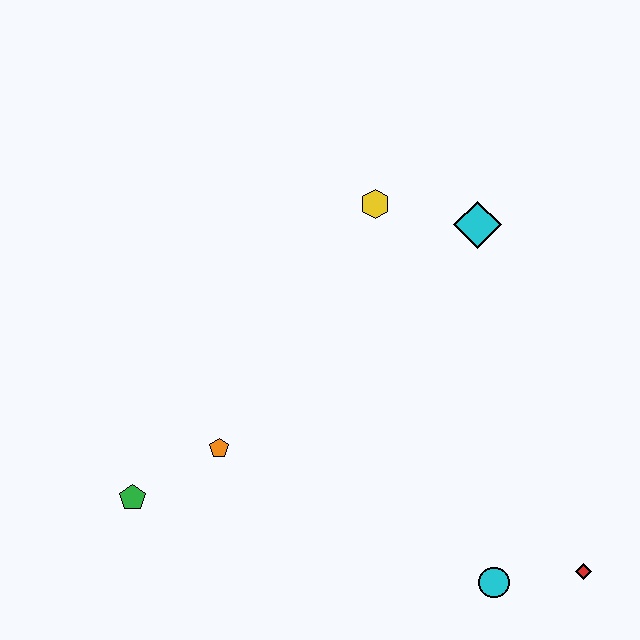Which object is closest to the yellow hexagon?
The cyan diamond is closest to the yellow hexagon.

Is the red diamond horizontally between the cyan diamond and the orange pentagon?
No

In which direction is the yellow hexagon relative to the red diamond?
The yellow hexagon is above the red diamond.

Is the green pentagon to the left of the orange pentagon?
Yes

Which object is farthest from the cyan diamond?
The green pentagon is farthest from the cyan diamond.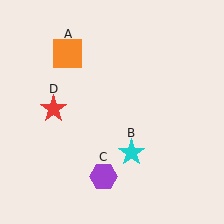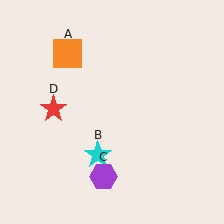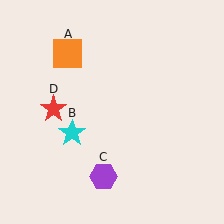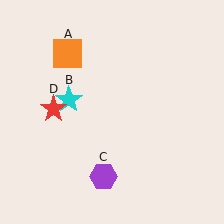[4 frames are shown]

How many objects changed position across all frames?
1 object changed position: cyan star (object B).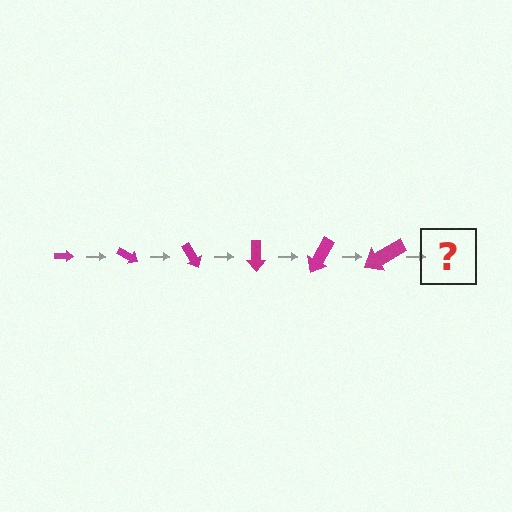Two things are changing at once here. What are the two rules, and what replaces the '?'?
The two rules are that the arrow grows larger each step and it rotates 30 degrees each step. The '?' should be an arrow, larger than the previous one and rotated 180 degrees from the start.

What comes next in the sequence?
The next element should be an arrow, larger than the previous one and rotated 180 degrees from the start.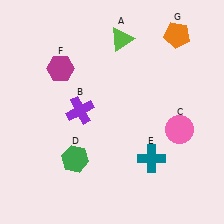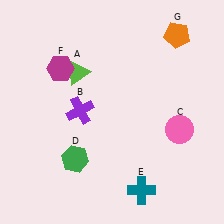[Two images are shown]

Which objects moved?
The objects that moved are: the lime triangle (A), the teal cross (E).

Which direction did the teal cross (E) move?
The teal cross (E) moved down.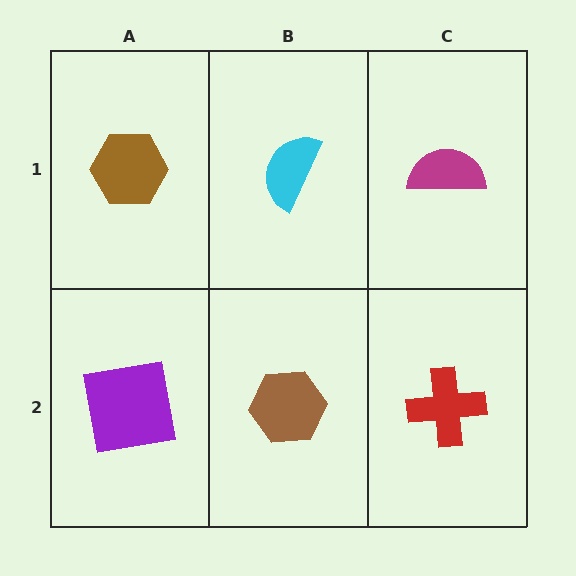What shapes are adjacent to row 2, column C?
A magenta semicircle (row 1, column C), a brown hexagon (row 2, column B).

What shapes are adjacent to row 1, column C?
A red cross (row 2, column C), a cyan semicircle (row 1, column B).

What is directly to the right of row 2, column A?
A brown hexagon.